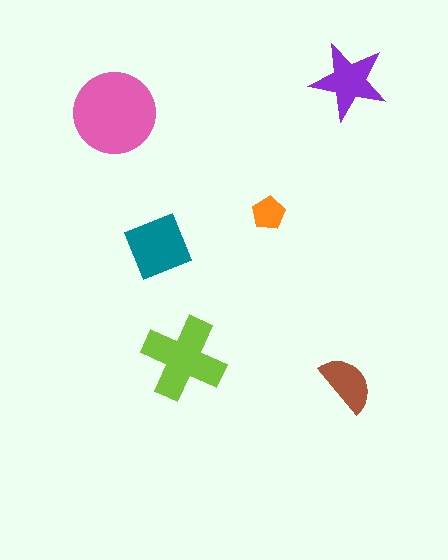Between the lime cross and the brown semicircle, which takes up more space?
The lime cross.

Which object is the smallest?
The orange pentagon.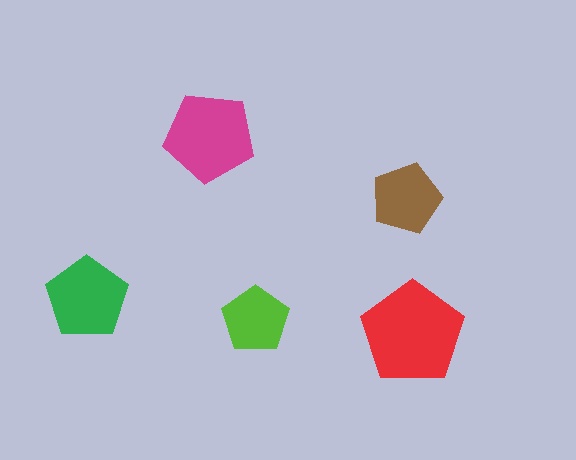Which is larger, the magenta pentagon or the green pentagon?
The magenta one.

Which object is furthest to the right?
The red pentagon is rightmost.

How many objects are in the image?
There are 5 objects in the image.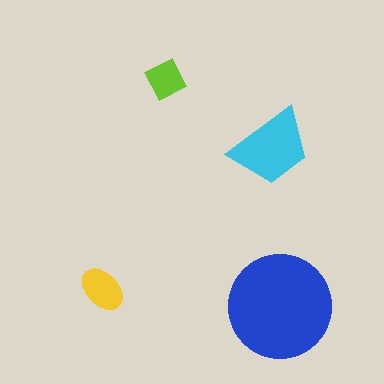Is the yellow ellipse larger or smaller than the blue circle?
Smaller.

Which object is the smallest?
The lime square.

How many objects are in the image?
There are 4 objects in the image.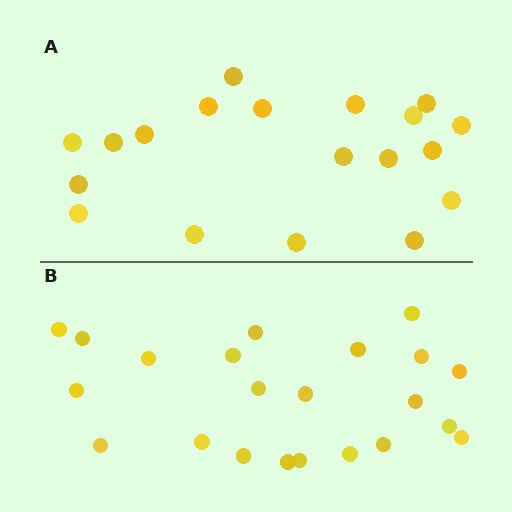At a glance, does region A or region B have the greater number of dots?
Region B (the bottom region) has more dots.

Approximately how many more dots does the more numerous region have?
Region B has just a few more — roughly 2 or 3 more dots than region A.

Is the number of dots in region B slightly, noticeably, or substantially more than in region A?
Region B has only slightly more — the two regions are fairly close. The ratio is roughly 1.2 to 1.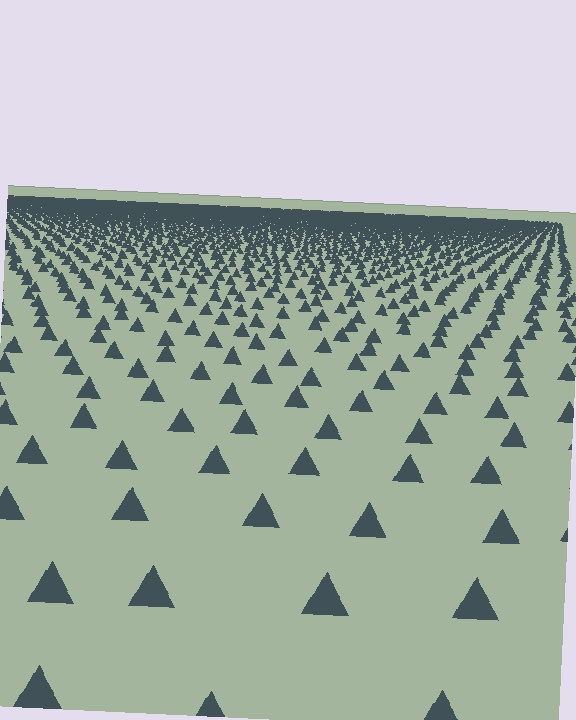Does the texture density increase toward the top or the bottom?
Density increases toward the top.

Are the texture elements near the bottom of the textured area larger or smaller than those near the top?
Larger. Near the bottom, elements are closer to the viewer and appear at a bigger on-screen size.